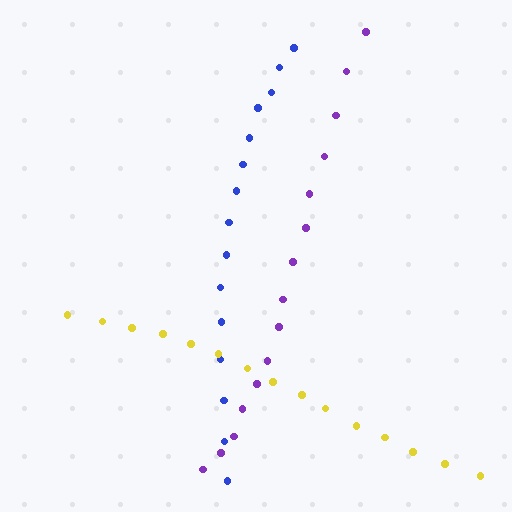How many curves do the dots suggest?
There are 3 distinct paths.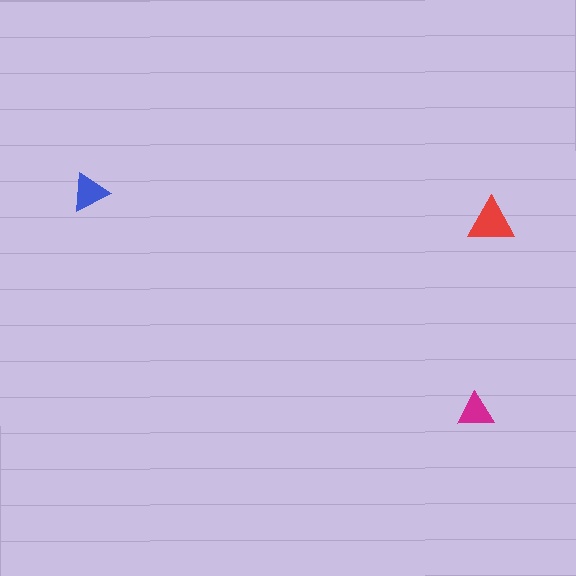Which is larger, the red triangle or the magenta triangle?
The red one.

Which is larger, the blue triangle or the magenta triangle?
The blue one.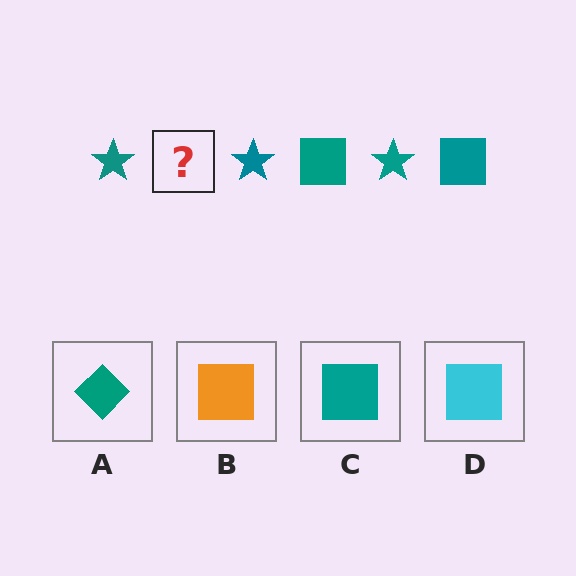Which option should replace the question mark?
Option C.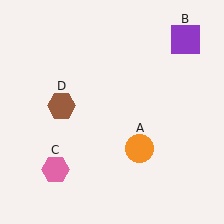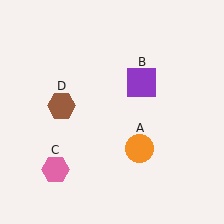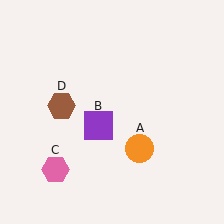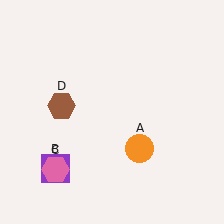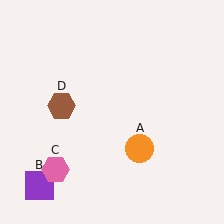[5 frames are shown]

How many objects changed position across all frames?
1 object changed position: purple square (object B).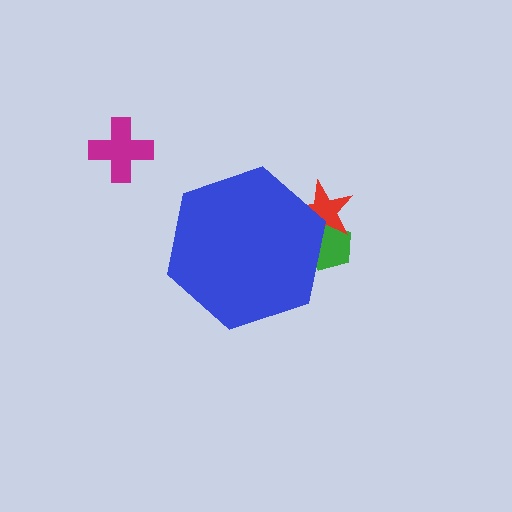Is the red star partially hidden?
Yes, the red star is partially hidden behind the blue hexagon.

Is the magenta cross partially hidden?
No, the magenta cross is fully visible.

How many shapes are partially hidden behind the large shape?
2 shapes are partially hidden.